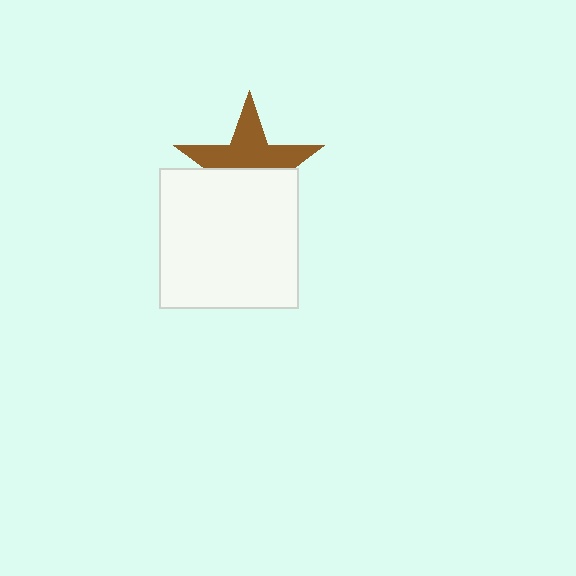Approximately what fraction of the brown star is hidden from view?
Roughly 49% of the brown star is hidden behind the white rectangle.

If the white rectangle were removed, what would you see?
You would see the complete brown star.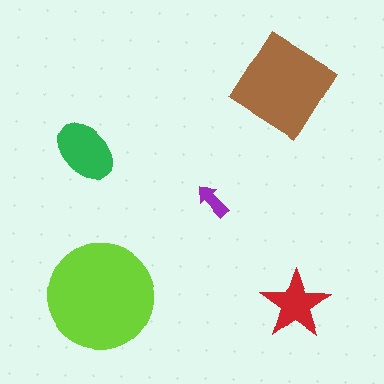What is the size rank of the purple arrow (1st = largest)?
5th.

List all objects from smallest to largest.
The purple arrow, the red star, the green ellipse, the brown diamond, the lime circle.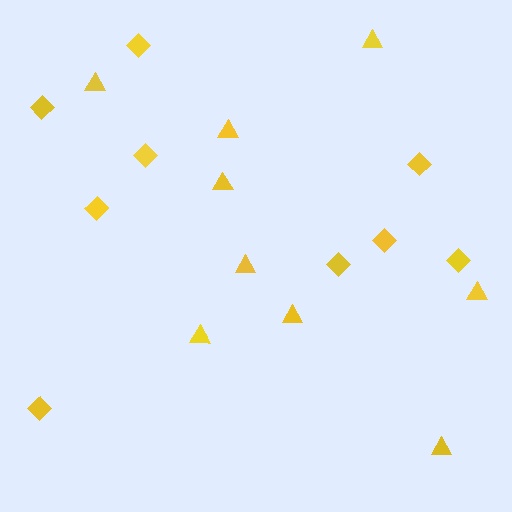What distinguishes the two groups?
There are 2 groups: one group of triangles (9) and one group of diamonds (9).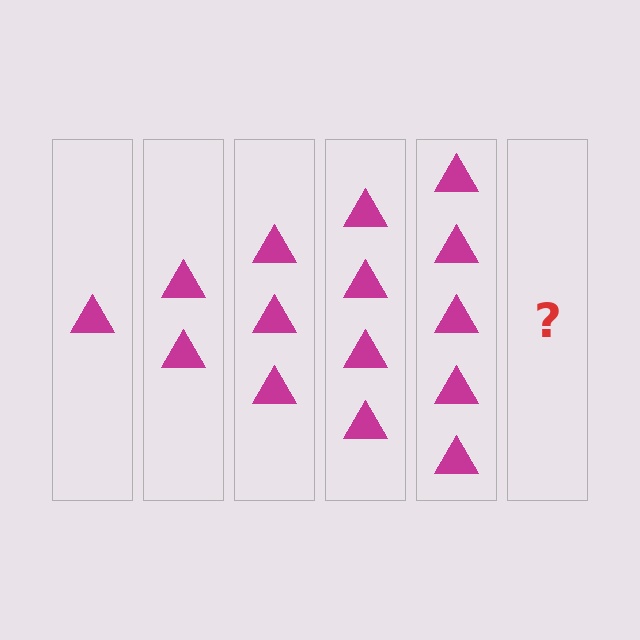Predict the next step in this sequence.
The next step is 6 triangles.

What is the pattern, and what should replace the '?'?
The pattern is that each step adds one more triangle. The '?' should be 6 triangles.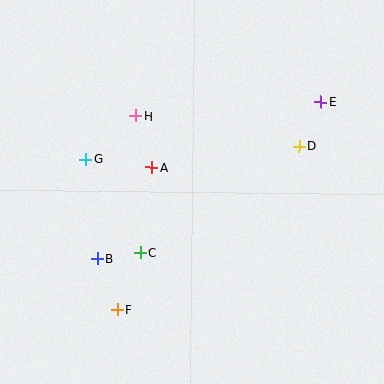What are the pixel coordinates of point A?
Point A is at (152, 167).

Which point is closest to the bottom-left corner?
Point F is closest to the bottom-left corner.